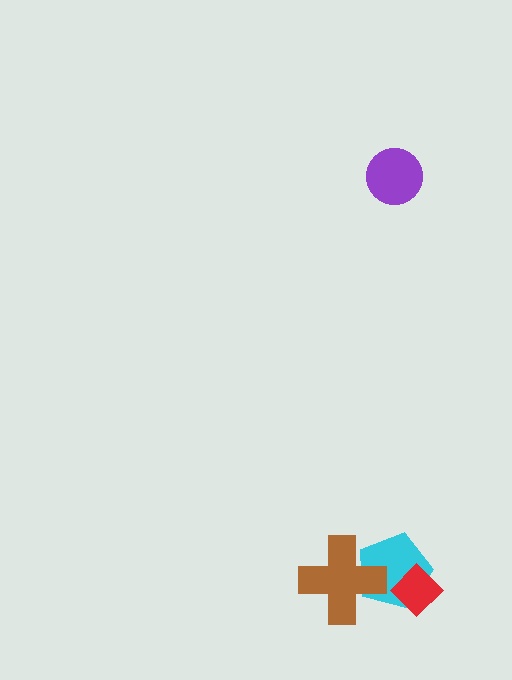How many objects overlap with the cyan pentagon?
2 objects overlap with the cyan pentagon.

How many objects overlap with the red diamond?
1 object overlaps with the red diamond.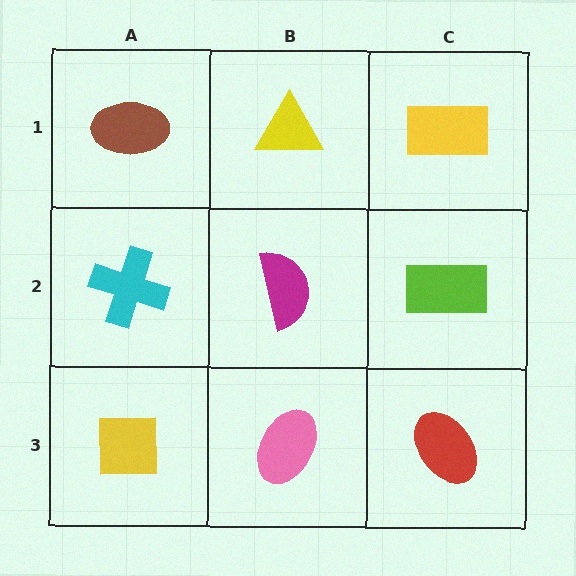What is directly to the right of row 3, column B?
A red ellipse.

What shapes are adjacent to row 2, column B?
A yellow triangle (row 1, column B), a pink ellipse (row 3, column B), a cyan cross (row 2, column A), a lime rectangle (row 2, column C).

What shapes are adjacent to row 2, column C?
A yellow rectangle (row 1, column C), a red ellipse (row 3, column C), a magenta semicircle (row 2, column B).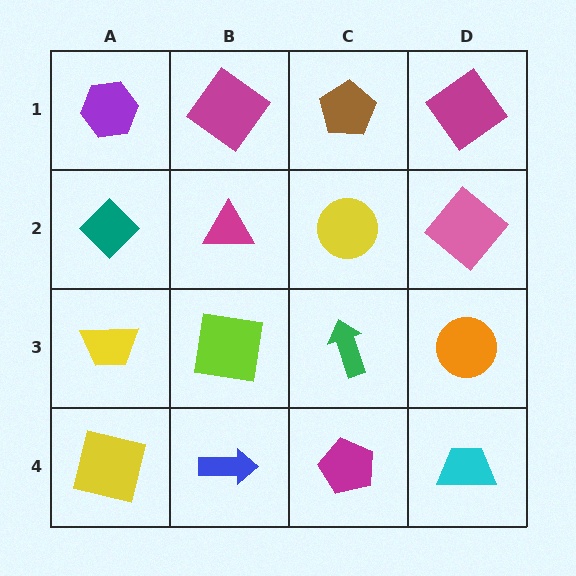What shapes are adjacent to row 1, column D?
A pink diamond (row 2, column D), a brown pentagon (row 1, column C).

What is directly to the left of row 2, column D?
A yellow circle.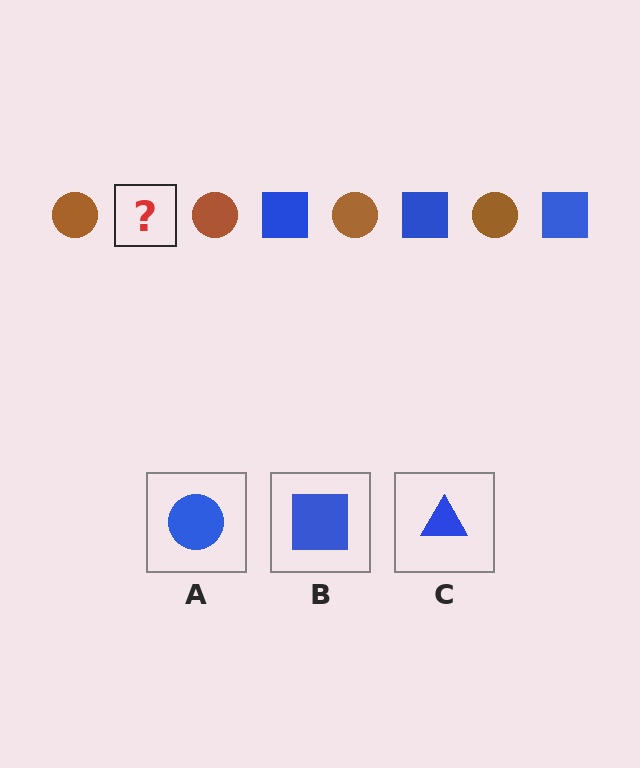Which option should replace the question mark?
Option B.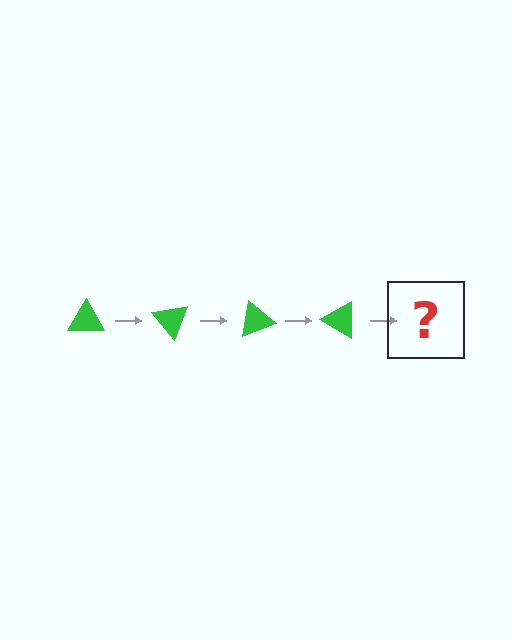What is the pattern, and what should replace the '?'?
The pattern is that the triangle rotates 50 degrees each step. The '?' should be a green triangle rotated 200 degrees.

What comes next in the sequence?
The next element should be a green triangle rotated 200 degrees.